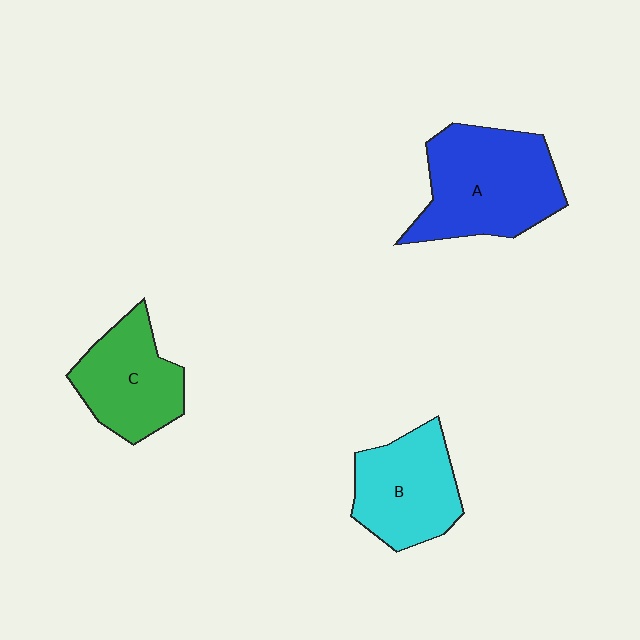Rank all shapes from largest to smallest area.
From largest to smallest: A (blue), B (cyan), C (green).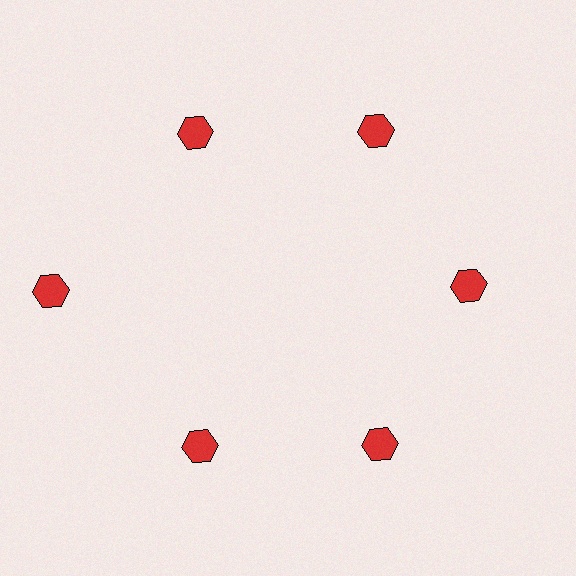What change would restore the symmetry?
The symmetry would be restored by moving it inward, back onto the ring so that all 6 hexagons sit at equal angles and equal distance from the center.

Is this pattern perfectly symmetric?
No. The 6 red hexagons are arranged in a ring, but one element near the 9 o'clock position is pushed outward from the center, breaking the 6-fold rotational symmetry.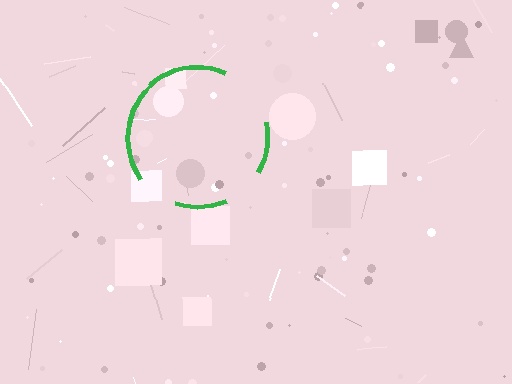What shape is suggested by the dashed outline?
The dashed outline suggests a circle.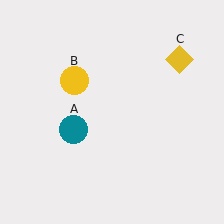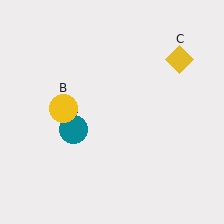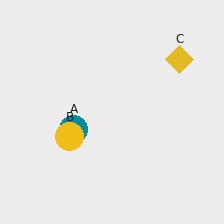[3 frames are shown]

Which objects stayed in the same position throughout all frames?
Teal circle (object A) and yellow diamond (object C) remained stationary.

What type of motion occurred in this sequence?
The yellow circle (object B) rotated counterclockwise around the center of the scene.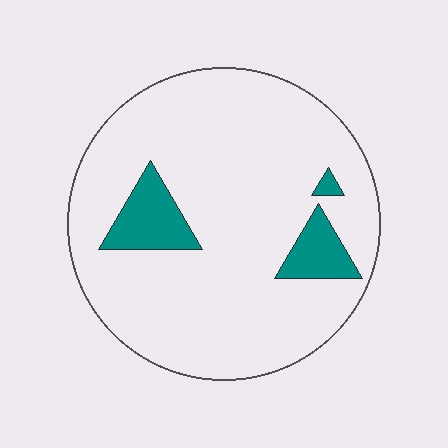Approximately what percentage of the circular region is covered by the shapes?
Approximately 10%.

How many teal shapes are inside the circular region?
3.